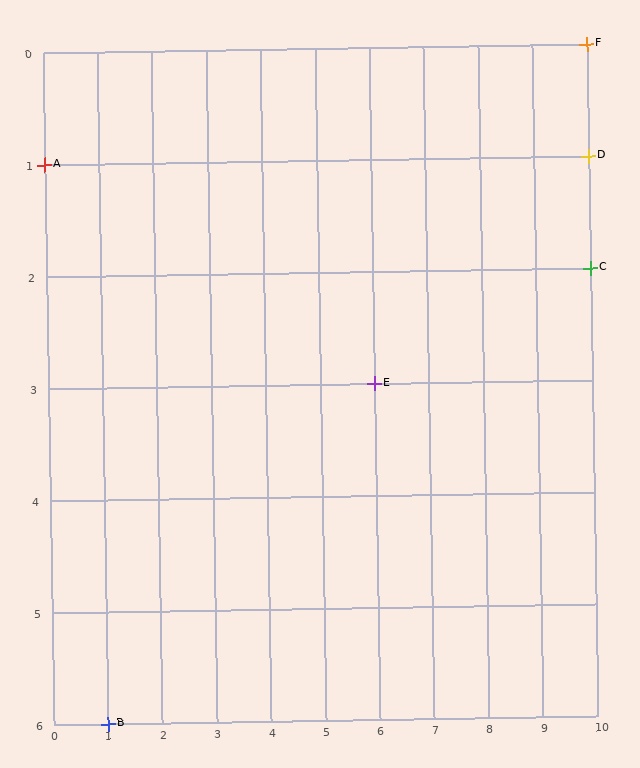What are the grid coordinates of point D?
Point D is at grid coordinates (10, 1).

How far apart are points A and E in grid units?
Points A and E are 6 columns and 2 rows apart (about 6.3 grid units diagonally).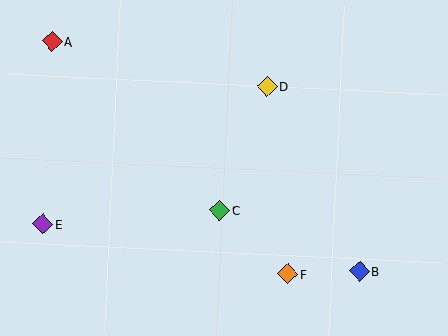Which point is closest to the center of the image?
Point C at (220, 210) is closest to the center.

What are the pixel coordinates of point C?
Point C is at (220, 210).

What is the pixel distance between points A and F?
The distance between A and F is 331 pixels.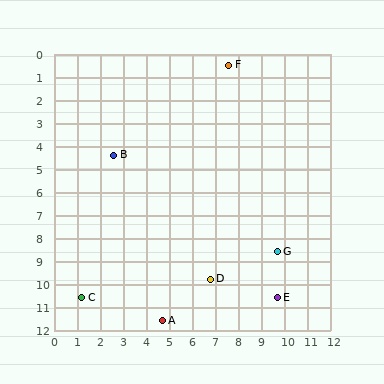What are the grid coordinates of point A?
Point A is at approximately (4.7, 11.6).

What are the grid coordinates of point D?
Point D is at approximately (6.8, 9.8).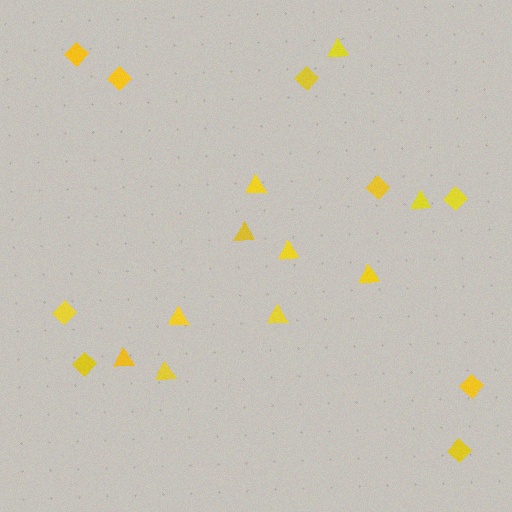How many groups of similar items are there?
There are 2 groups: one group of triangles (10) and one group of diamonds (9).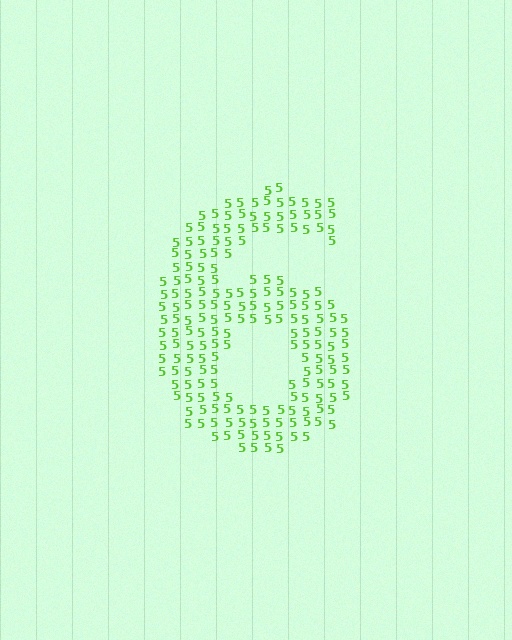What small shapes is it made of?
It is made of small digit 5's.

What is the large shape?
The large shape is the digit 6.